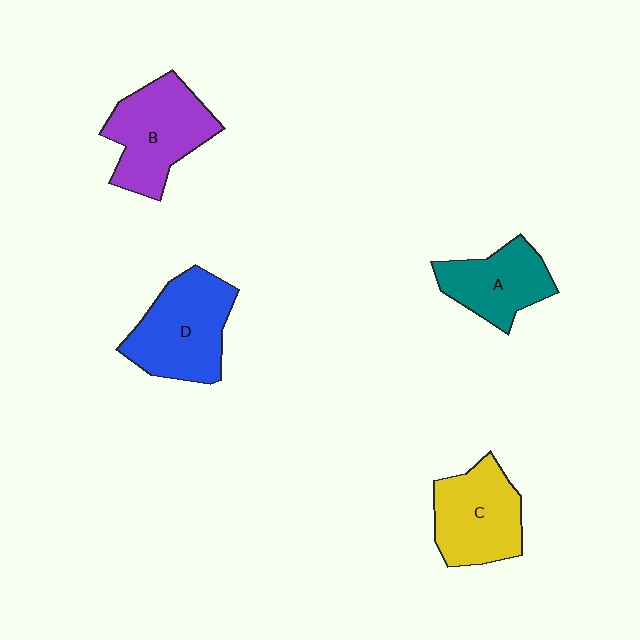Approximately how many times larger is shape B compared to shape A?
Approximately 1.3 times.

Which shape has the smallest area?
Shape A (teal).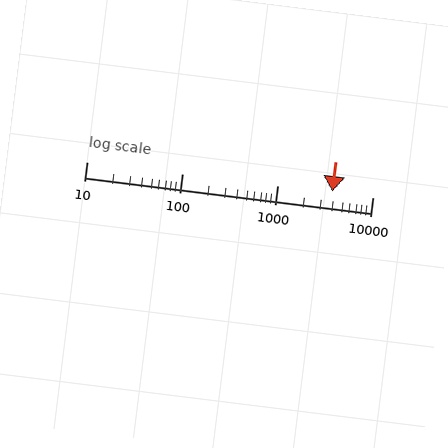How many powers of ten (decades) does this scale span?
The scale spans 3 decades, from 10 to 10000.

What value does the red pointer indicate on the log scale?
The pointer indicates approximately 3800.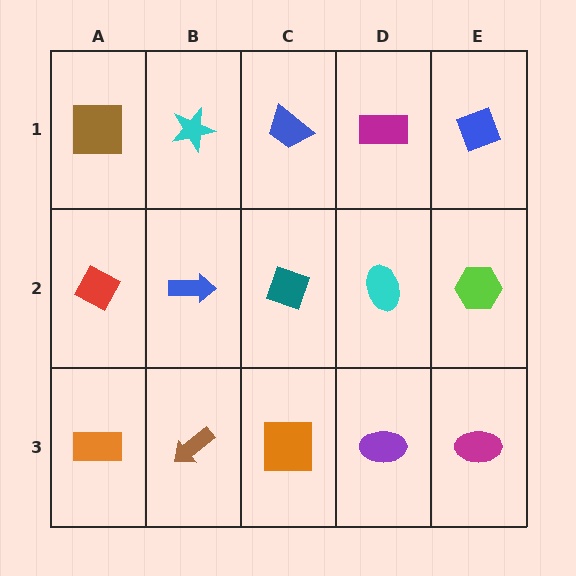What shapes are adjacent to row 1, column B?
A blue arrow (row 2, column B), a brown square (row 1, column A), a blue trapezoid (row 1, column C).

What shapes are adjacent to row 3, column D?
A cyan ellipse (row 2, column D), an orange square (row 3, column C), a magenta ellipse (row 3, column E).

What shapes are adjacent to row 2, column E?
A blue diamond (row 1, column E), a magenta ellipse (row 3, column E), a cyan ellipse (row 2, column D).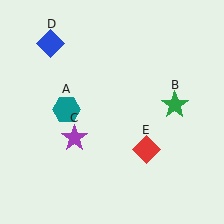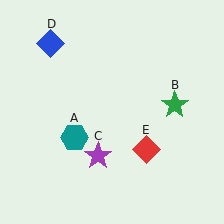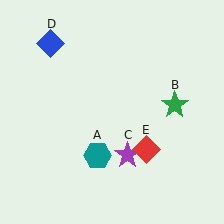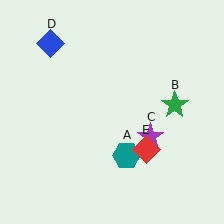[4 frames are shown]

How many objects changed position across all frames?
2 objects changed position: teal hexagon (object A), purple star (object C).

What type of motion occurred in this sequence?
The teal hexagon (object A), purple star (object C) rotated counterclockwise around the center of the scene.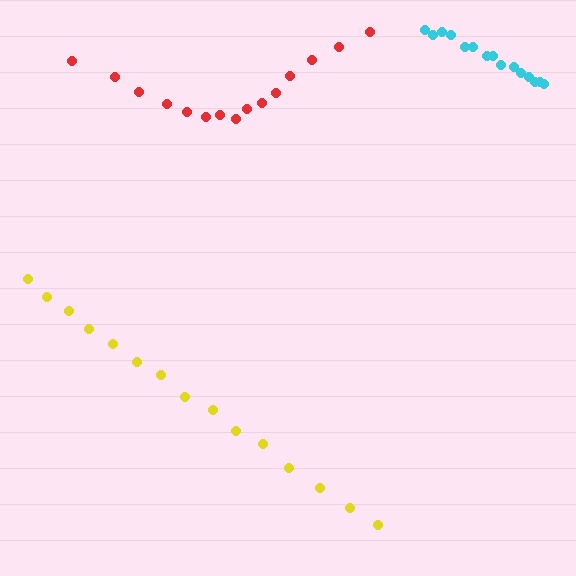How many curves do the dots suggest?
There are 3 distinct paths.